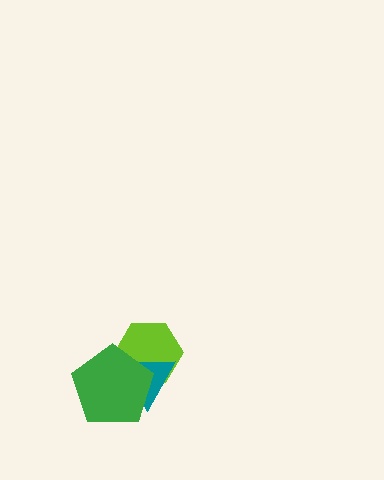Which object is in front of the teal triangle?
The green pentagon is in front of the teal triangle.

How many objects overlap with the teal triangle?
2 objects overlap with the teal triangle.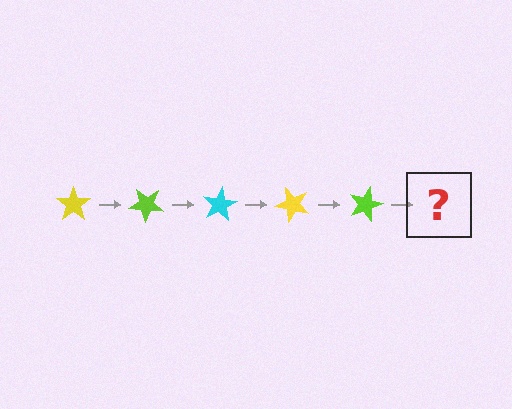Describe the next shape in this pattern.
It should be a cyan star, rotated 200 degrees from the start.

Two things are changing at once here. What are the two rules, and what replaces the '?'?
The two rules are that it rotates 40 degrees each step and the color cycles through yellow, lime, and cyan. The '?' should be a cyan star, rotated 200 degrees from the start.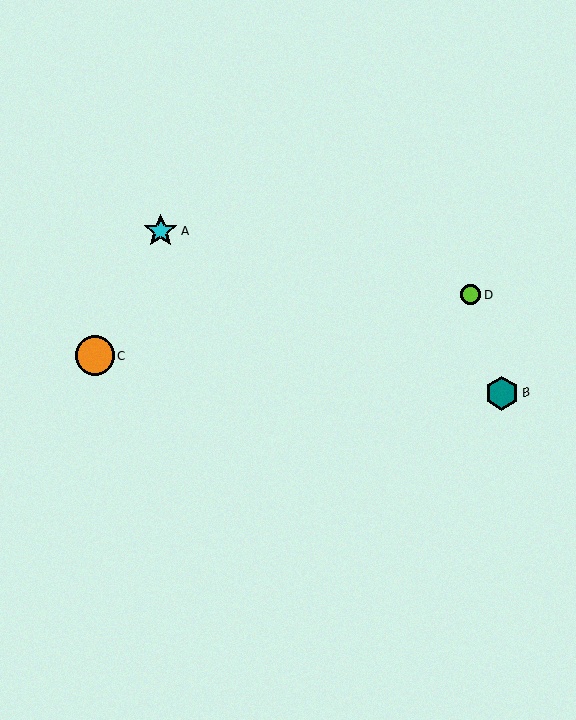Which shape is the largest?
The orange circle (labeled C) is the largest.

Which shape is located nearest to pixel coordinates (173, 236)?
The cyan star (labeled A) at (161, 231) is nearest to that location.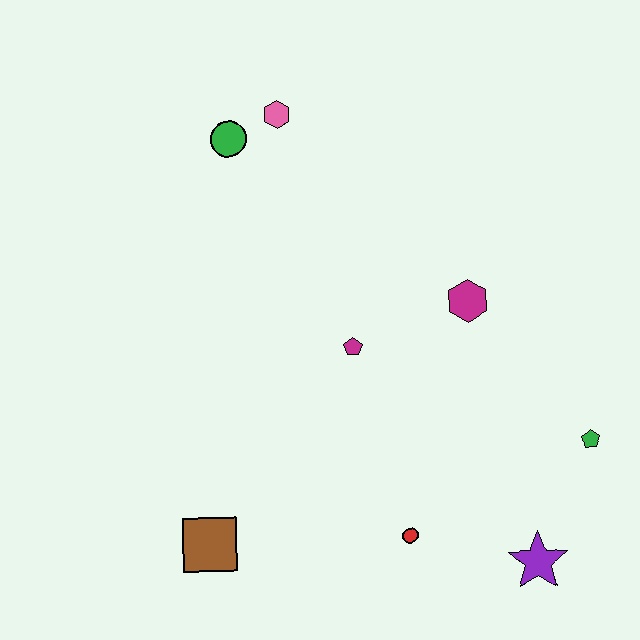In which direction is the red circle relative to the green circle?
The red circle is below the green circle.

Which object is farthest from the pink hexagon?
The purple star is farthest from the pink hexagon.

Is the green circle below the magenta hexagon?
No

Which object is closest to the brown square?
The red circle is closest to the brown square.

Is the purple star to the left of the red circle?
No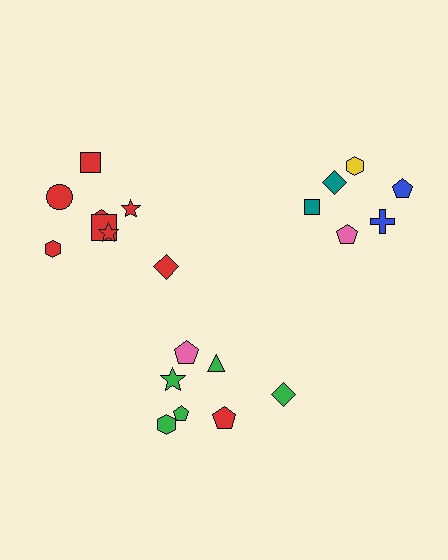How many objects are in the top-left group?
There are 8 objects.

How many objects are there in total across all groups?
There are 21 objects.